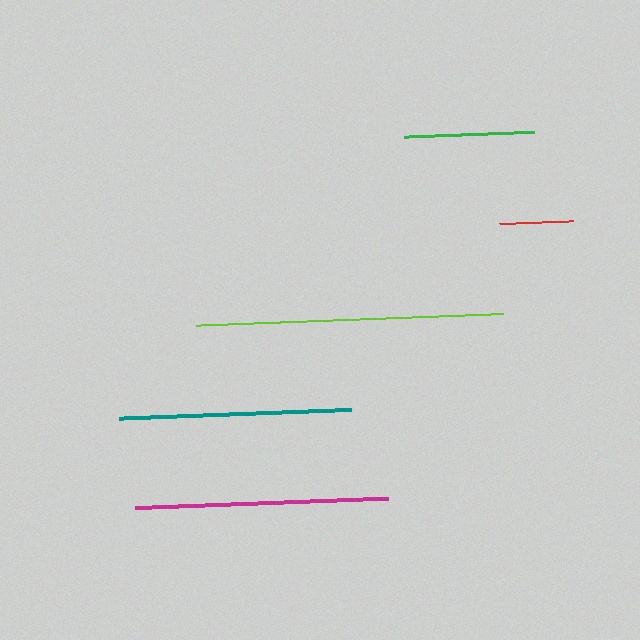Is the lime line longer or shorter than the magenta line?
The lime line is longer than the magenta line.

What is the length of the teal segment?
The teal segment is approximately 232 pixels long.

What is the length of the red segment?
The red segment is approximately 74 pixels long.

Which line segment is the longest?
The lime line is the longest at approximately 307 pixels.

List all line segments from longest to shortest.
From longest to shortest: lime, magenta, teal, green, red.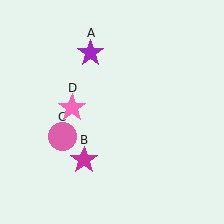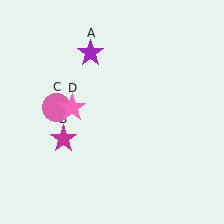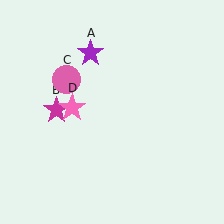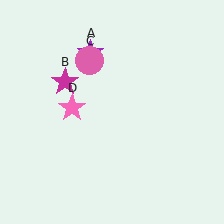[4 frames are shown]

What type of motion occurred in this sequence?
The magenta star (object B), pink circle (object C) rotated clockwise around the center of the scene.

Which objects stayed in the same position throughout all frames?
Purple star (object A) and pink star (object D) remained stationary.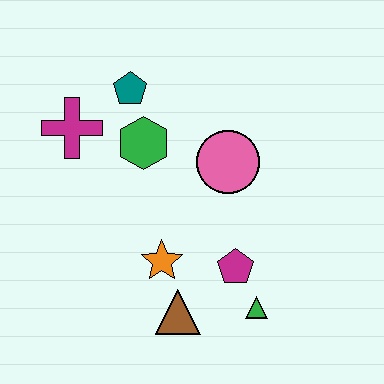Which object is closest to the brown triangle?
The orange star is closest to the brown triangle.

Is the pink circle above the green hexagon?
No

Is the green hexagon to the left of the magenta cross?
No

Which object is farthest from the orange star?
The teal pentagon is farthest from the orange star.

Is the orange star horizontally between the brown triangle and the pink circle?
No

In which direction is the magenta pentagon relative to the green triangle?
The magenta pentagon is above the green triangle.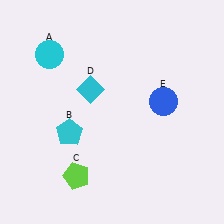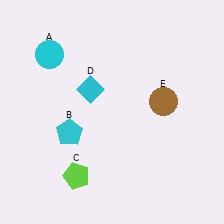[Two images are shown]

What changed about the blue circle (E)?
In Image 1, E is blue. In Image 2, it changed to brown.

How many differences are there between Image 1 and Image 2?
There is 1 difference between the two images.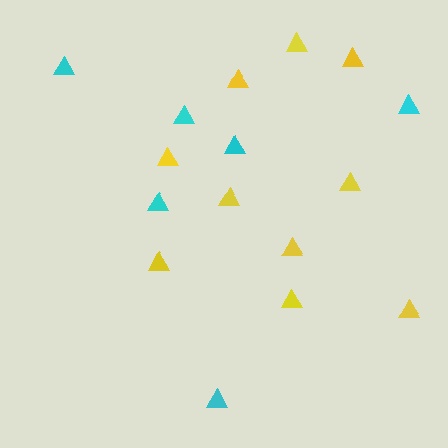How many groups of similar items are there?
There are 2 groups: one group of cyan triangles (6) and one group of yellow triangles (10).